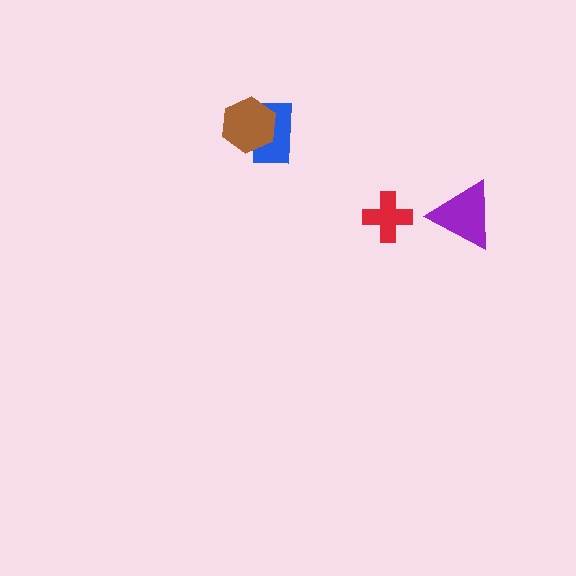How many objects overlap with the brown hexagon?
1 object overlaps with the brown hexagon.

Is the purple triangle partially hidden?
No, no other shape covers it.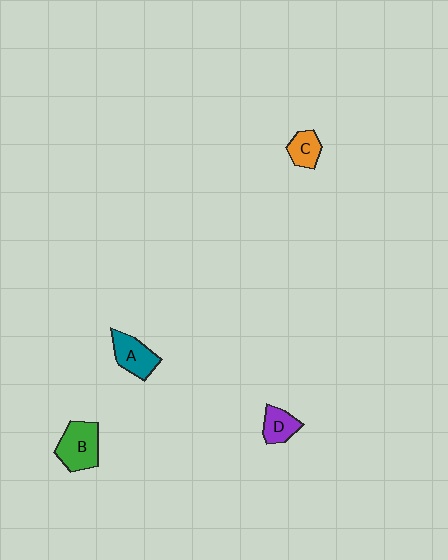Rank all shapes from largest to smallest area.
From largest to smallest: B (green), A (teal), D (purple), C (orange).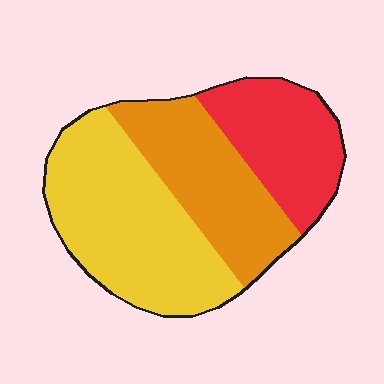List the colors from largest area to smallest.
From largest to smallest: yellow, orange, red.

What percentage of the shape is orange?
Orange covers around 30% of the shape.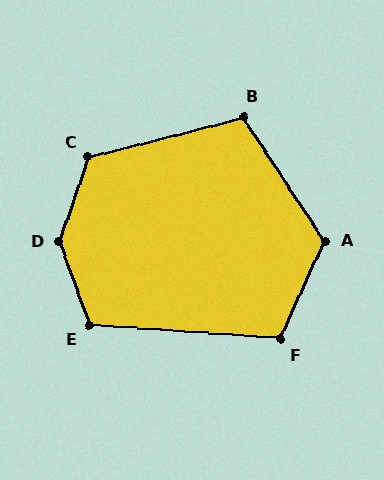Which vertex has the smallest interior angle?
B, at approximately 109 degrees.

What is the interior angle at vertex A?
Approximately 122 degrees (obtuse).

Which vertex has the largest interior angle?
D, at approximately 141 degrees.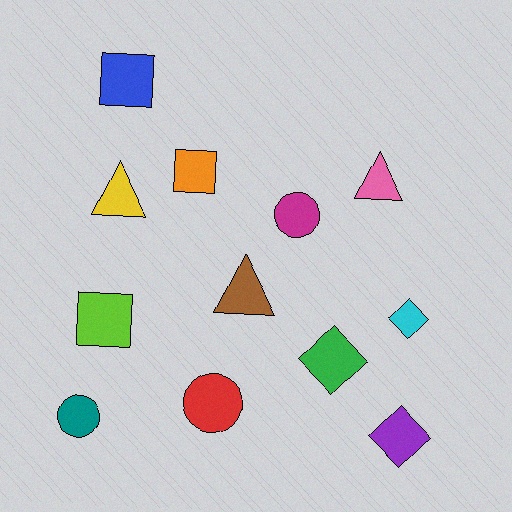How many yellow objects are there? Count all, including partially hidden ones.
There is 1 yellow object.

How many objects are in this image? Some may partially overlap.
There are 12 objects.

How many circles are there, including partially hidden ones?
There are 3 circles.